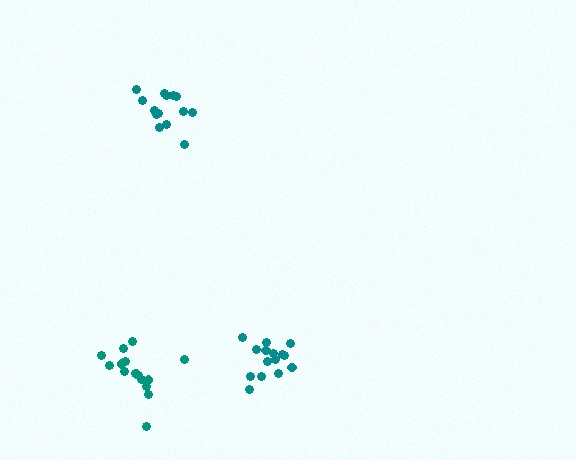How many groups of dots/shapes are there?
There are 3 groups.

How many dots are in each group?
Group 1: 14 dots, Group 2: 16 dots, Group 3: 15 dots (45 total).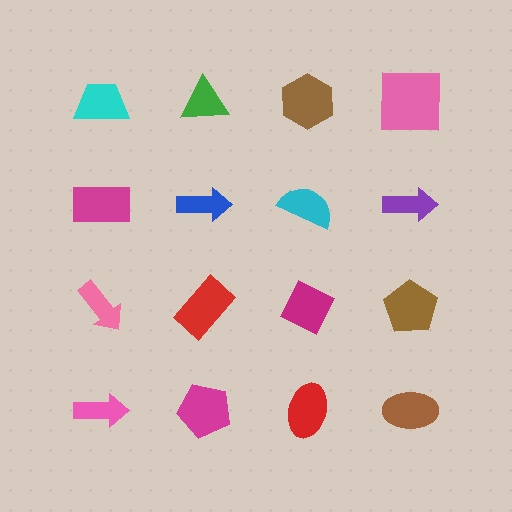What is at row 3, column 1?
A pink arrow.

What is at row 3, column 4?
A brown pentagon.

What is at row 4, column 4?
A brown ellipse.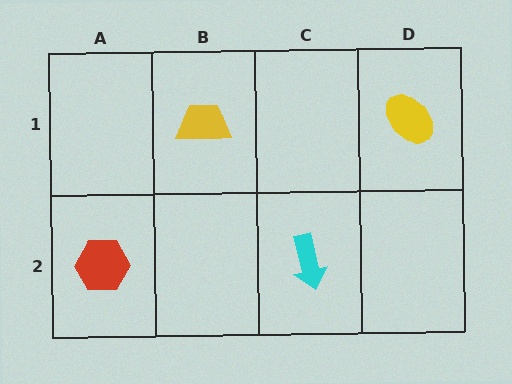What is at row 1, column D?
A yellow ellipse.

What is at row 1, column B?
A yellow trapezoid.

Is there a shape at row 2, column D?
No, that cell is empty.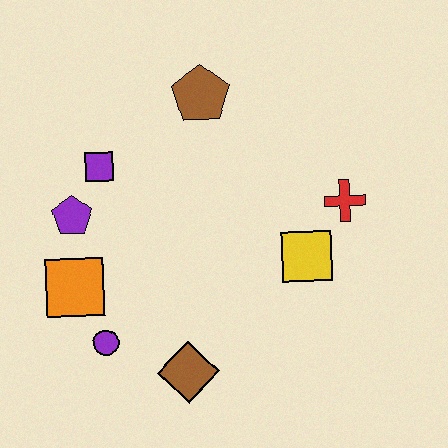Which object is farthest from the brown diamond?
The brown pentagon is farthest from the brown diamond.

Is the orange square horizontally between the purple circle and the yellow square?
No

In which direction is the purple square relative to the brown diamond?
The purple square is above the brown diamond.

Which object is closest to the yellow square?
The red cross is closest to the yellow square.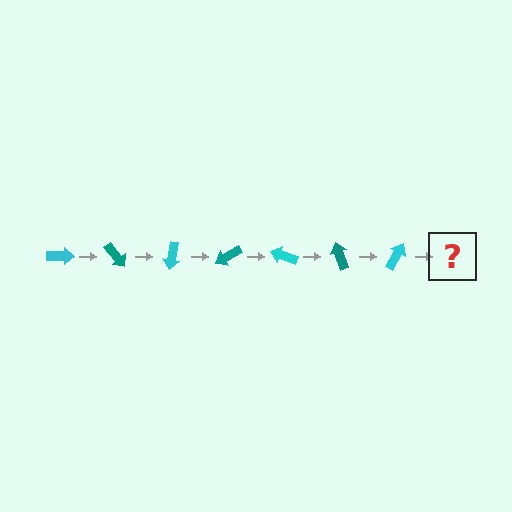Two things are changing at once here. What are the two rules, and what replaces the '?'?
The two rules are that it rotates 50 degrees each step and the color cycles through cyan and teal. The '?' should be a teal arrow, rotated 350 degrees from the start.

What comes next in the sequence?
The next element should be a teal arrow, rotated 350 degrees from the start.